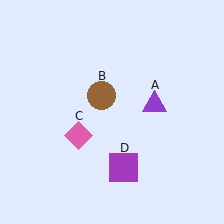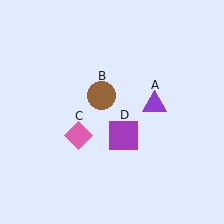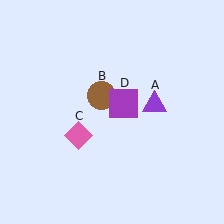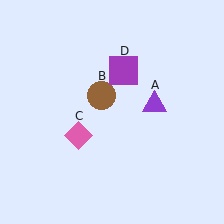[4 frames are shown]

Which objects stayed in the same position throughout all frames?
Purple triangle (object A) and brown circle (object B) and pink diamond (object C) remained stationary.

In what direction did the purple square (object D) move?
The purple square (object D) moved up.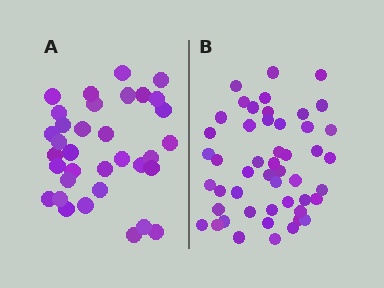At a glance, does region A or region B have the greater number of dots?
Region B (the right region) has more dots.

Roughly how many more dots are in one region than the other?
Region B has approximately 15 more dots than region A.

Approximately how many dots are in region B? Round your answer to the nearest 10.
About 50 dots. (The exact count is 49, which rounds to 50.)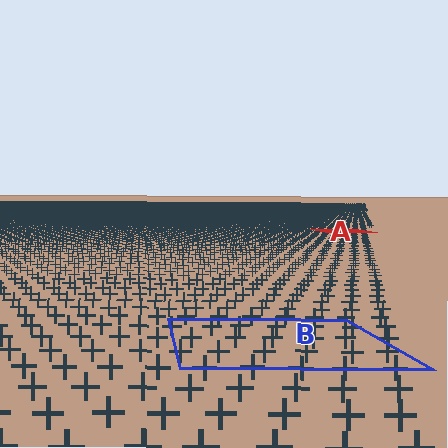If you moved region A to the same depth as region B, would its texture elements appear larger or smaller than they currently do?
They would appear larger. At a closer depth, the same texture elements are projected at a bigger on-screen size.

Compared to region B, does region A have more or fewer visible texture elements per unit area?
Region A has more texture elements per unit area — they are packed more densely because it is farther away.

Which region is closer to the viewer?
Region B is closer. The texture elements there are larger and more spread out.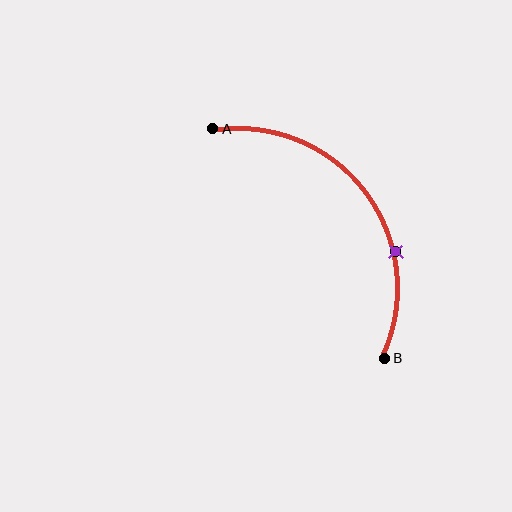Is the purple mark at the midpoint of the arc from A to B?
No. The purple mark lies on the arc but is closer to endpoint B. The arc midpoint would be at the point on the curve equidistant along the arc from both A and B.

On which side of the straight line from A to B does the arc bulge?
The arc bulges above and to the right of the straight line connecting A and B.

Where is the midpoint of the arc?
The arc midpoint is the point on the curve farthest from the straight line joining A and B. It sits above and to the right of that line.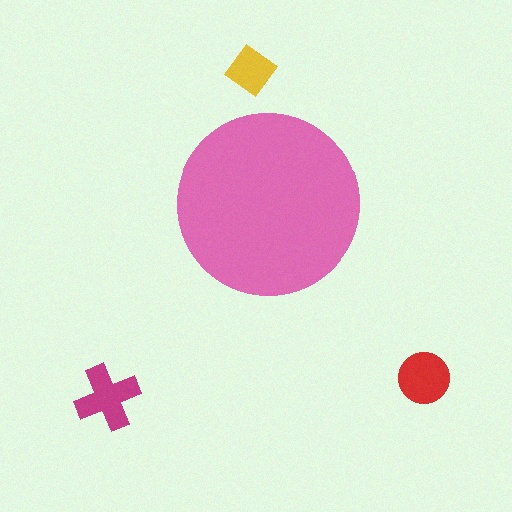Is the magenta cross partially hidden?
No, the magenta cross is fully visible.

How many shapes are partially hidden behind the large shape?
0 shapes are partially hidden.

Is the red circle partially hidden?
No, the red circle is fully visible.